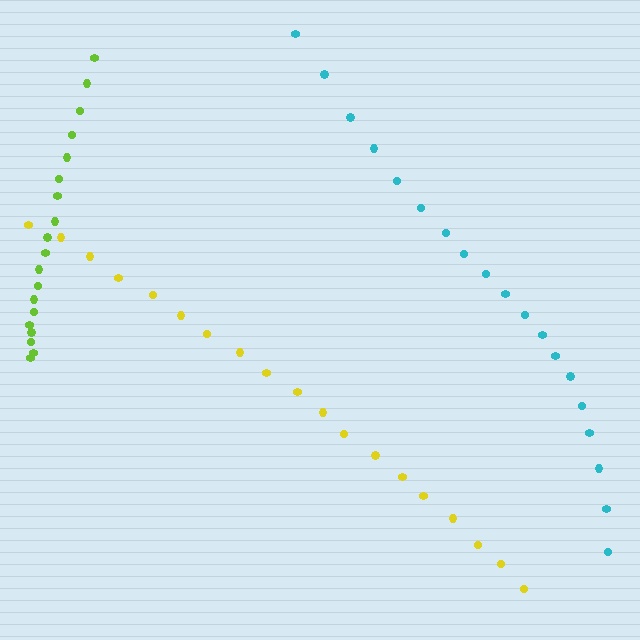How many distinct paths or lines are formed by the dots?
There are 3 distinct paths.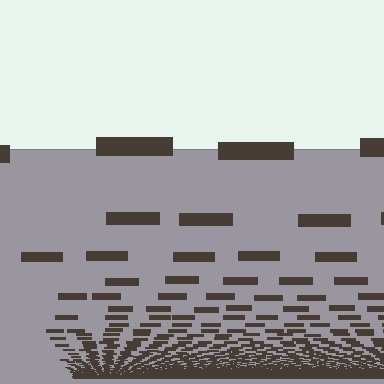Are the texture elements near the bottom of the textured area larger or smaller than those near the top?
Smaller. The gradient is inverted — elements near the bottom are smaller and denser.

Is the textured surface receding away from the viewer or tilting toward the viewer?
The surface appears to tilt toward the viewer. Texture elements get larger and sparser toward the top.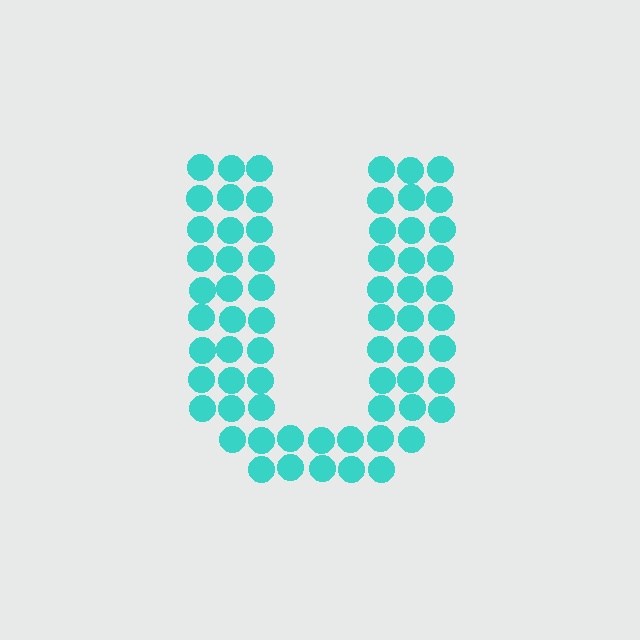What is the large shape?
The large shape is the letter U.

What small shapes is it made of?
It is made of small circles.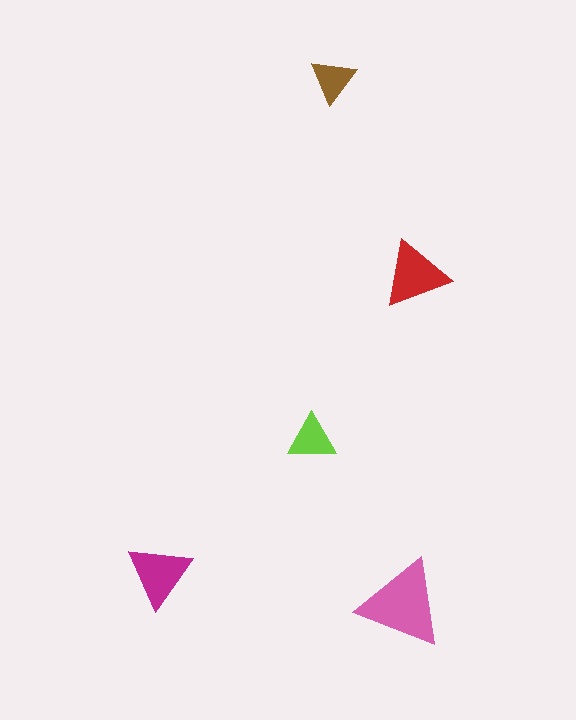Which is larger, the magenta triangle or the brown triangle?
The magenta one.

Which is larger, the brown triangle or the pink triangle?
The pink one.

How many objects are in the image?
There are 5 objects in the image.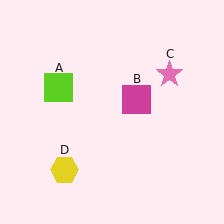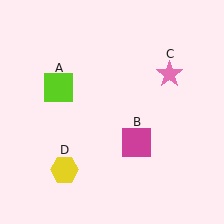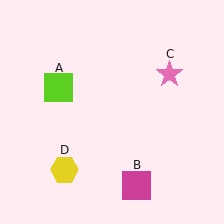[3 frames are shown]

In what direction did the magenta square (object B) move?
The magenta square (object B) moved down.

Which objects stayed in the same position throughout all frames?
Lime square (object A) and pink star (object C) and yellow hexagon (object D) remained stationary.